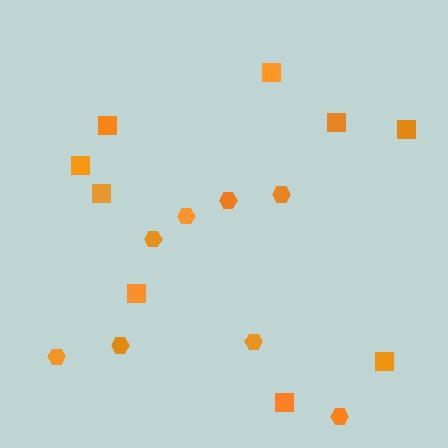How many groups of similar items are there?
There are 2 groups: one group of squares (9) and one group of hexagons (8).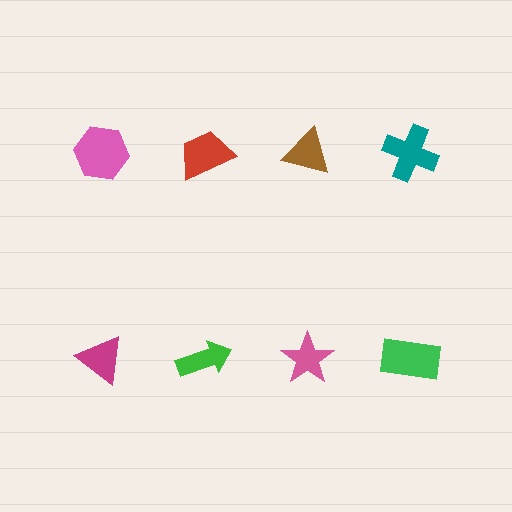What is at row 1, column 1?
A pink hexagon.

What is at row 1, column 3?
A brown triangle.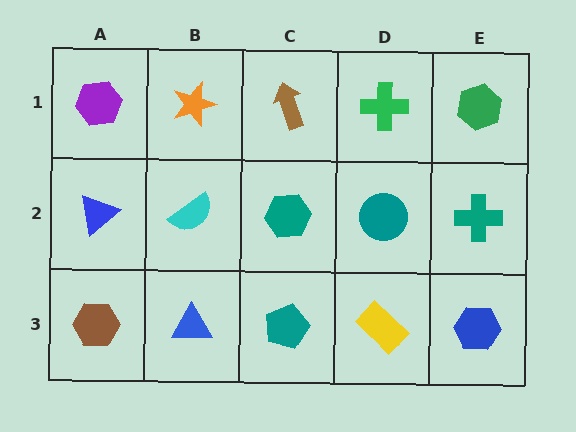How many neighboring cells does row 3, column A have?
2.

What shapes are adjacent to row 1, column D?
A teal circle (row 2, column D), a brown arrow (row 1, column C), a green hexagon (row 1, column E).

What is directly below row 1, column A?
A blue triangle.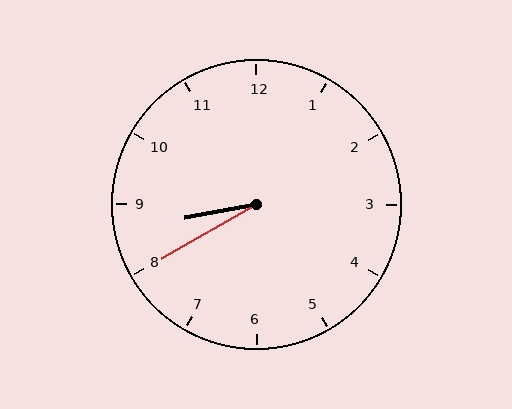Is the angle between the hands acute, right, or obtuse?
It is acute.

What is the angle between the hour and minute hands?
Approximately 20 degrees.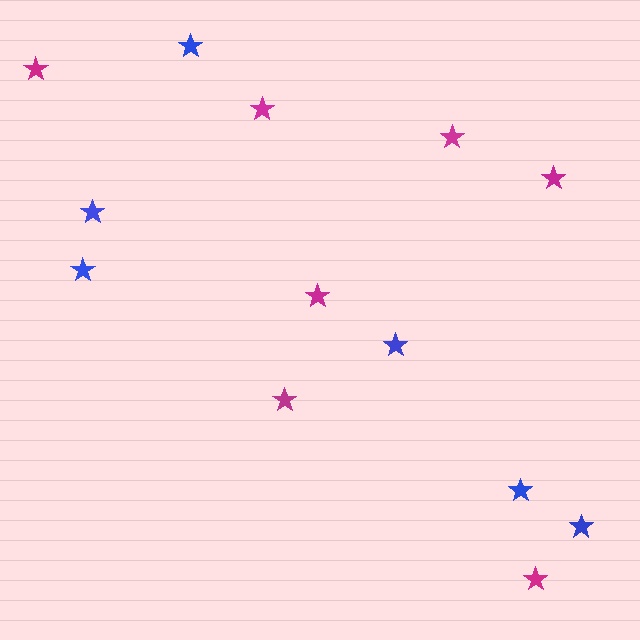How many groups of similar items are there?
There are 2 groups: one group of blue stars (6) and one group of magenta stars (7).